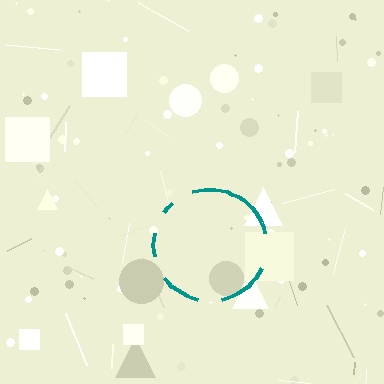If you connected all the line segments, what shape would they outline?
They would outline a circle.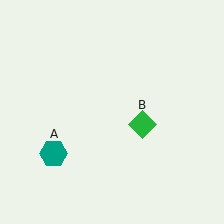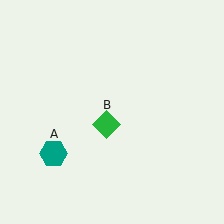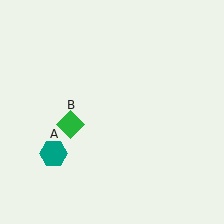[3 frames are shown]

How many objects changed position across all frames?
1 object changed position: green diamond (object B).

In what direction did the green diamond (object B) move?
The green diamond (object B) moved left.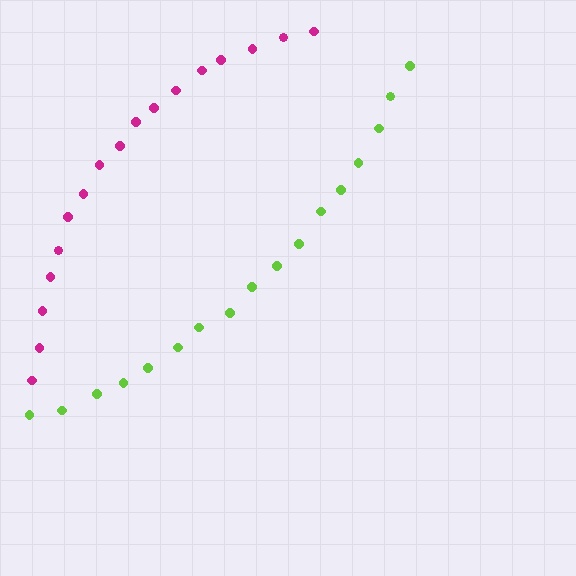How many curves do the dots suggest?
There are 2 distinct paths.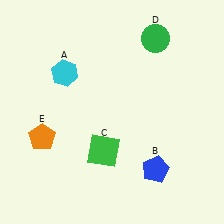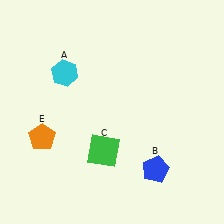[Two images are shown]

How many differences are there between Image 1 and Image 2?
There is 1 difference between the two images.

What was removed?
The green circle (D) was removed in Image 2.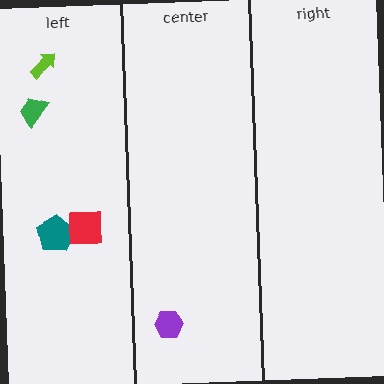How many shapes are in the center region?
1.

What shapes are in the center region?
The purple hexagon.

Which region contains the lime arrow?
The left region.